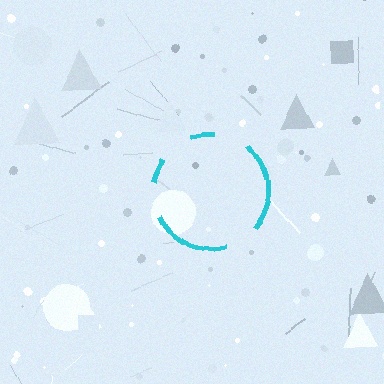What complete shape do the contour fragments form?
The contour fragments form a circle.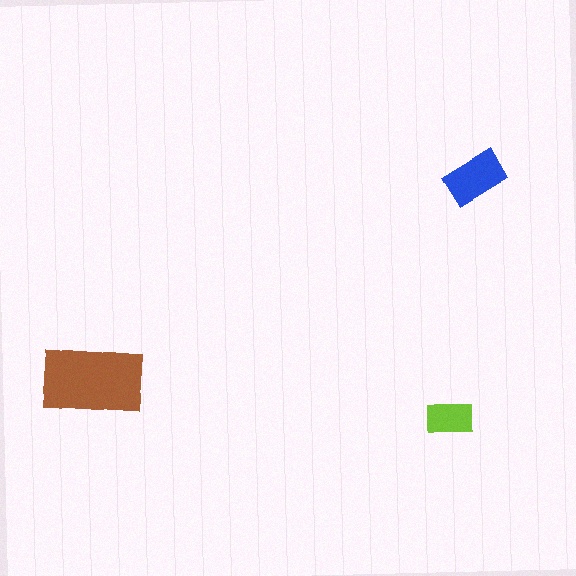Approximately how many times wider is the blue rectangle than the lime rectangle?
About 1.5 times wider.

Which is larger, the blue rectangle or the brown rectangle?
The brown one.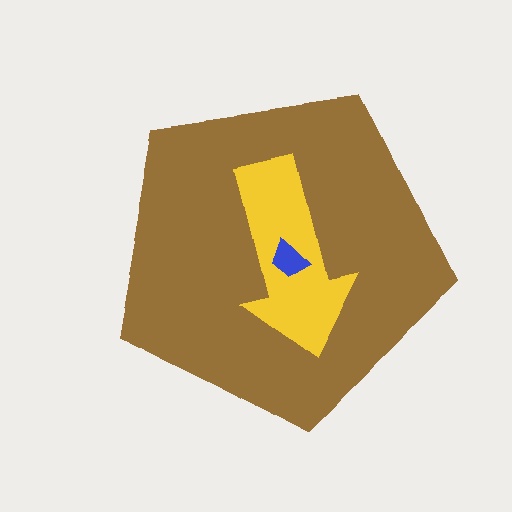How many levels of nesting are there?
3.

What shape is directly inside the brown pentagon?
The yellow arrow.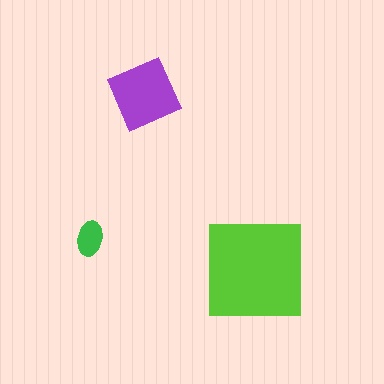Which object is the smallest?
The green ellipse.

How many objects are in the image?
There are 3 objects in the image.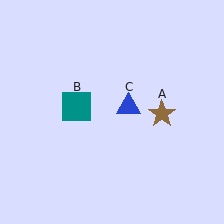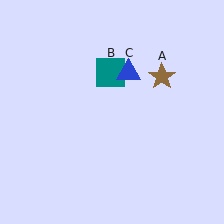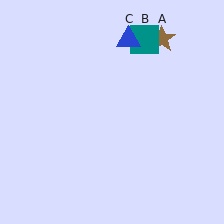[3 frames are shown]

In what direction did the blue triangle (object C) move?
The blue triangle (object C) moved up.